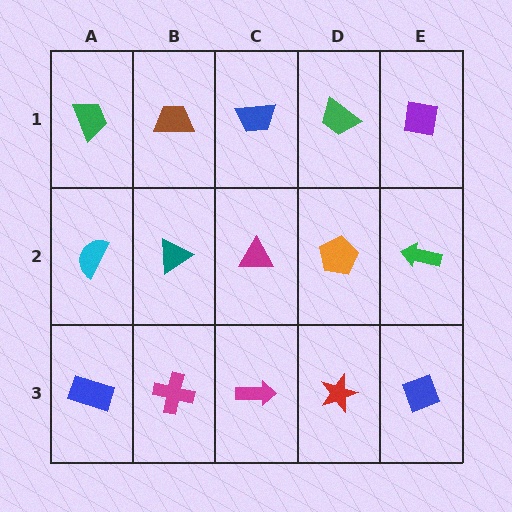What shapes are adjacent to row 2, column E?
A purple square (row 1, column E), a blue diamond (row 3, column E), an orange pentagon (row 2, column D).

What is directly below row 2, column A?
A blue rectangle.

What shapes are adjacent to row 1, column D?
An orange pentagon (row 2, column D), a blue trapezoid (row 1, column C), a purple square (row 1, column E).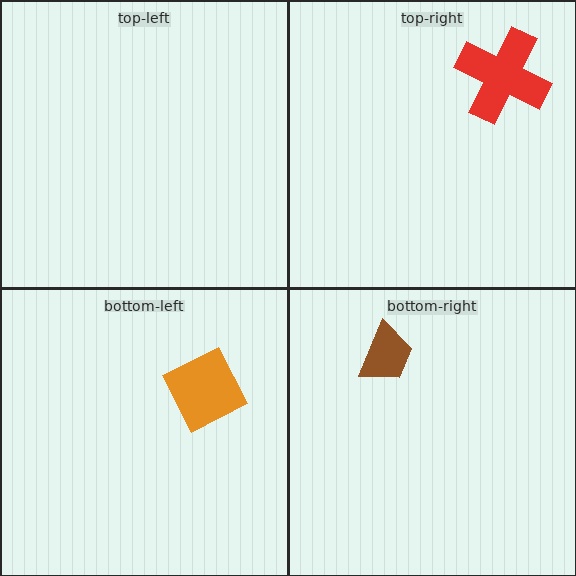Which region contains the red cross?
The top-right region.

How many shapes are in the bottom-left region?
1.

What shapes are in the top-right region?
The red cross.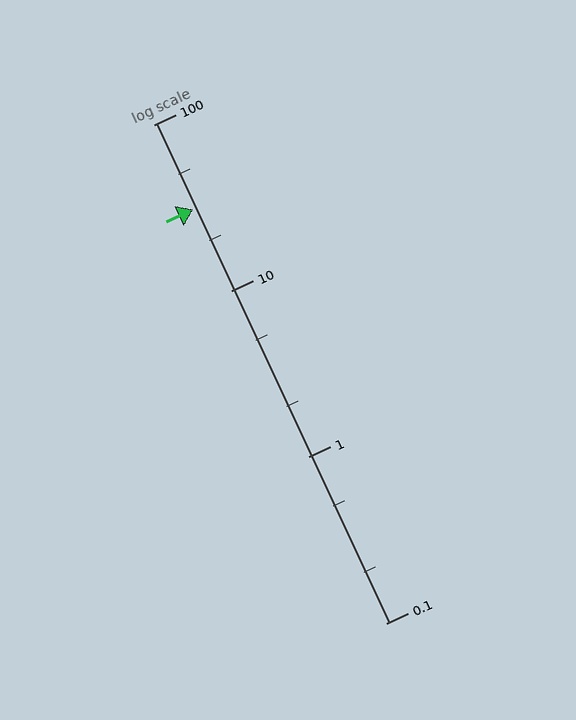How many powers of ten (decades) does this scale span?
The scale spans 3 decades, from 0.1 to 100.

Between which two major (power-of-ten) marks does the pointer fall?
The pointer is between 10 and 100.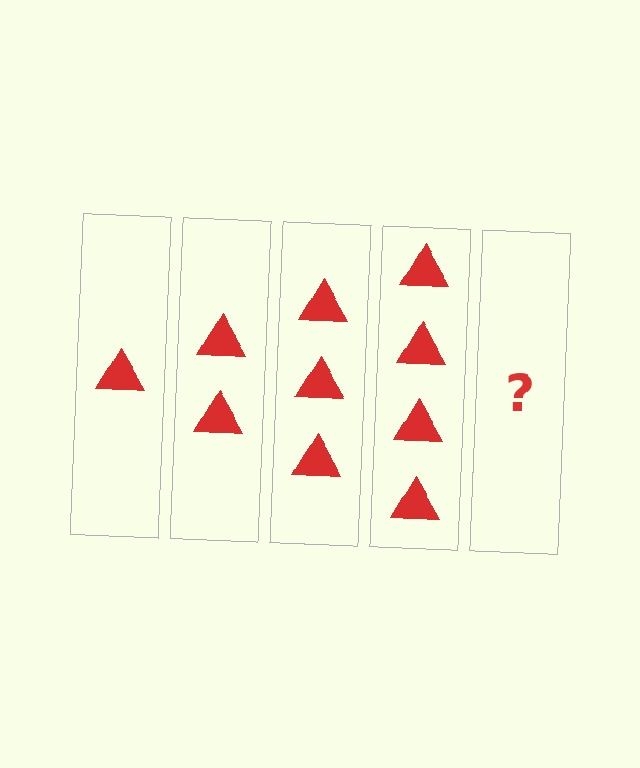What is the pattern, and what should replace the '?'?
The pattern is that each step adds one more triangle. The '?' should be 5 triangles.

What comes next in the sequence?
The next element should be 5 triangles.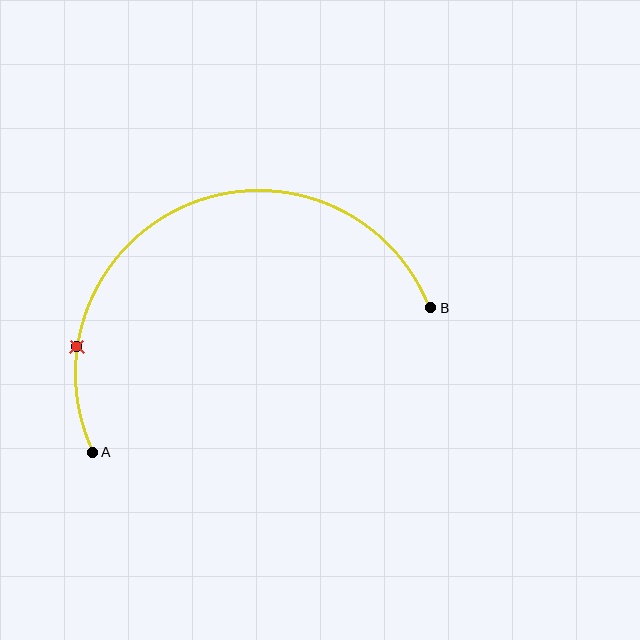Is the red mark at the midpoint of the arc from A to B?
No. The red mark lies on the arc but is closer to endpoint A. The arc midpoint would be at the point on the curve equidistant along the arc from both A and B.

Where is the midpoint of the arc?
The arc midpoint is the point on the curve farthest from the straight line joining A and B. It sits above that line.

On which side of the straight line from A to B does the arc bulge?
The arc bulges above the straight line connecting A and B.